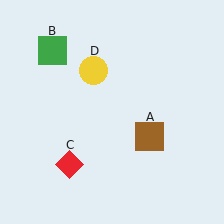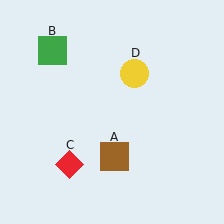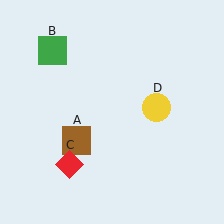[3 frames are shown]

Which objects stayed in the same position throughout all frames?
Green square (object B) and red diamond (object C) remained stationary.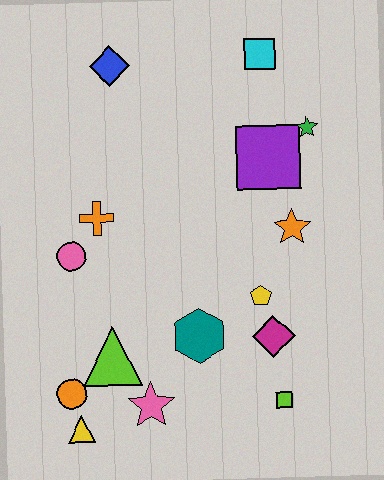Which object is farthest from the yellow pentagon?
The blue diamond is farthest from the yellow pentagon.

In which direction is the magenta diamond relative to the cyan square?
The magenta diamond is below the cyan square.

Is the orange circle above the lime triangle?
No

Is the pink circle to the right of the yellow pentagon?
No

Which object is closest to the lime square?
The magenta diamond is closest to the lime square.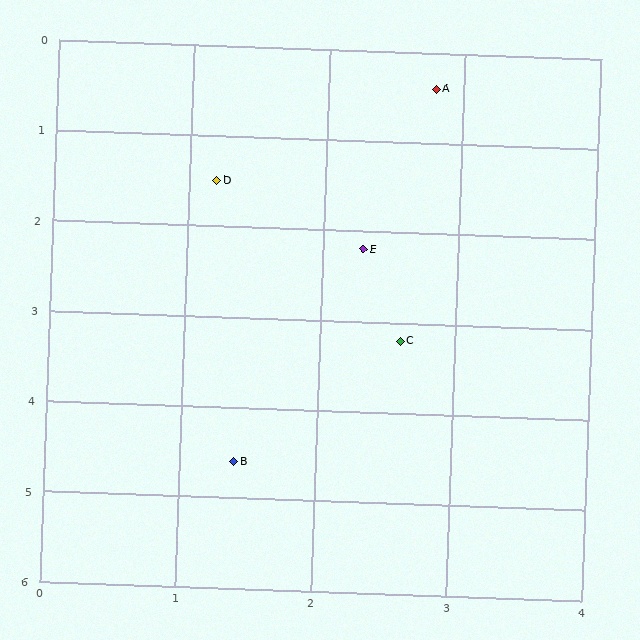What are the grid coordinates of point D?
Point D is at approximately (1.2, 1.5).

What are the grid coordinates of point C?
Point C is at approximately (2.6, 3.2).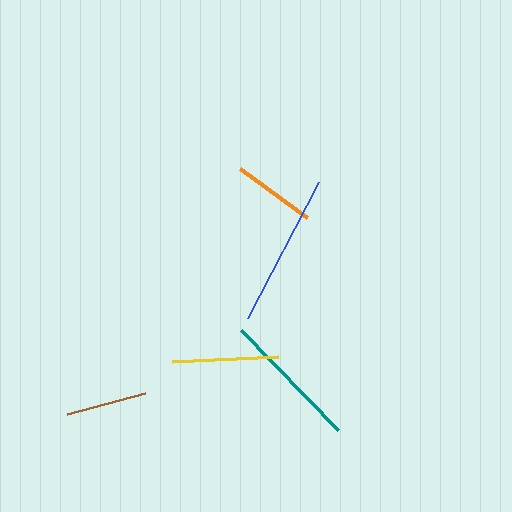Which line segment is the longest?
The blue line is the longest at approximately 154 pixels.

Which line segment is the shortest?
The brown line is the shortest at approximately 80 pixels.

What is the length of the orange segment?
The orange segment is approximately 82 pixels long.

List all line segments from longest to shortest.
From longest to shortest: blue, teal, yellow, orange, brown.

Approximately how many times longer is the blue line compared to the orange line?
The blue line is approximately 1.9 times the length of the orange line.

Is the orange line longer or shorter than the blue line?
The blue line is longer than the orange line.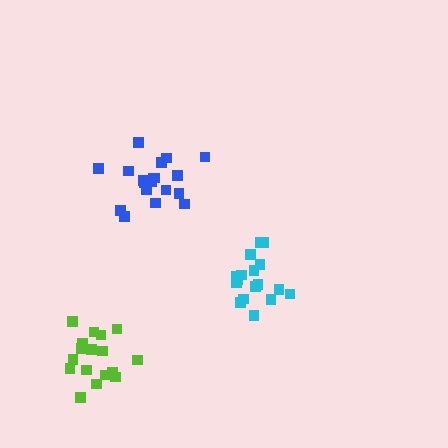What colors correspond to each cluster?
The clusters are colored: cyan, blue, lime.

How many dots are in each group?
Group 1: 17 dots, Group 2: 19 dots, Group 3: 18 dots (54 total).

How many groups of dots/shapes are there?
There are 3 groups.